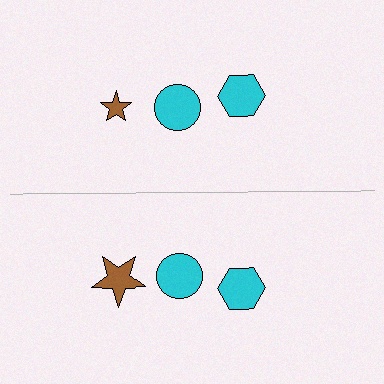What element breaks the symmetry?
The brown star on the bottom side has a different size than its mirror counterpart.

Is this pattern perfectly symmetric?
No, the pattern is not perfectly symmetric. The brown star on the bottom side has a different size than its mirror counterpart.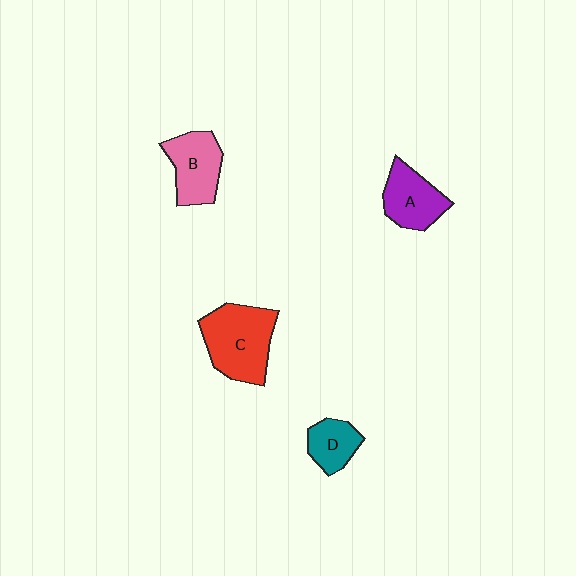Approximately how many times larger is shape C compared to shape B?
Approximately 1.4 times.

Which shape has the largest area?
Shape C (red).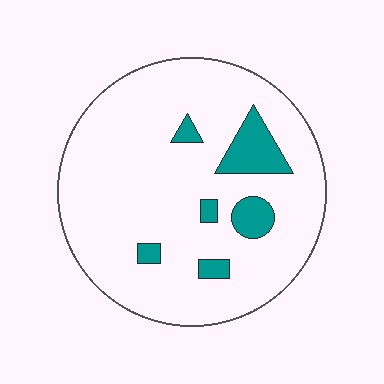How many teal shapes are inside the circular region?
6.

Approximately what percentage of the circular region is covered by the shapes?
Approximately 10%.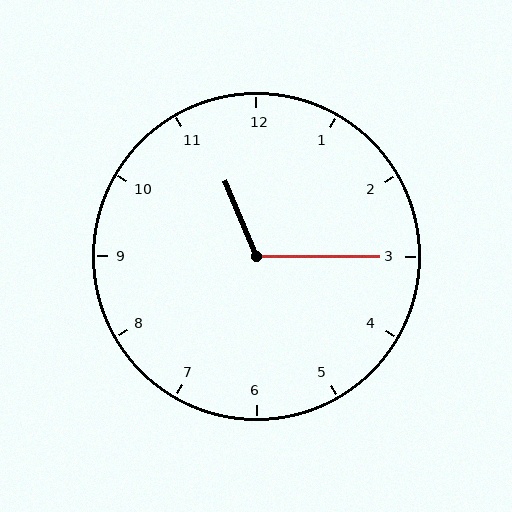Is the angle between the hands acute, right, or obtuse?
It is obtuse.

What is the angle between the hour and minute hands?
Approximately 112 degrees.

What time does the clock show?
11:15.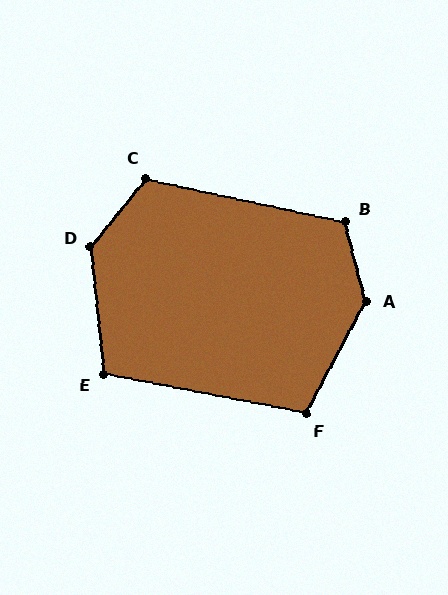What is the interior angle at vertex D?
Approximately 135 degrees (obtuse).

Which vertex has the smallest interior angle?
E, at approximately 107 degrees.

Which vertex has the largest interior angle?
A, at approximately 137 degrees.